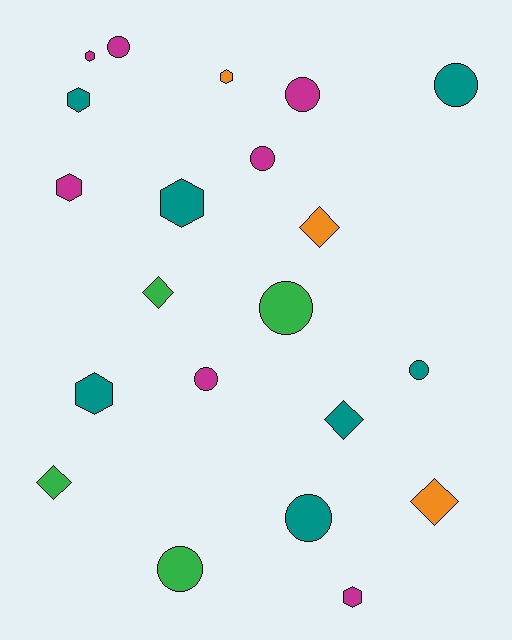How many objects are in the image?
There are 21 objects.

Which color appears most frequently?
Teal, with 7 objects.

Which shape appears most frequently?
Circle, with 9 objects.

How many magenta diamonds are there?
There are no magenta diamonds.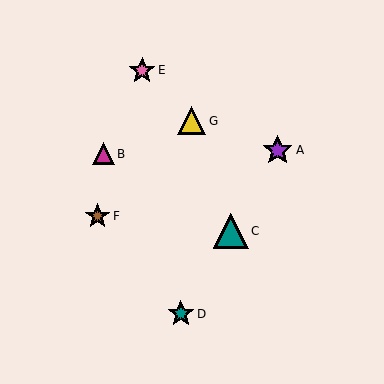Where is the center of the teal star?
The center of the teal star is at (181, 314).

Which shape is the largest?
The teal triangle (labeled C) is the largest.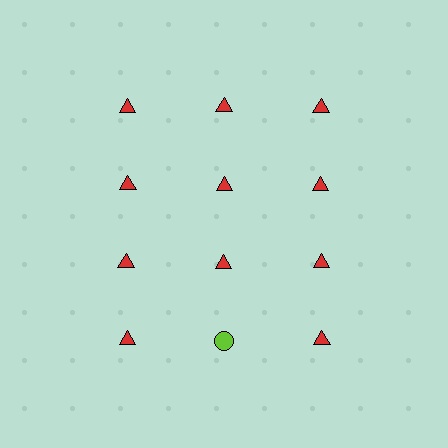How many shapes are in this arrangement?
There are 12 shapes arranged in a grid pattern.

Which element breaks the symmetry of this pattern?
The lime circle in the fourth row, second from left column breaks the symmetry. All other shapes are red triangles.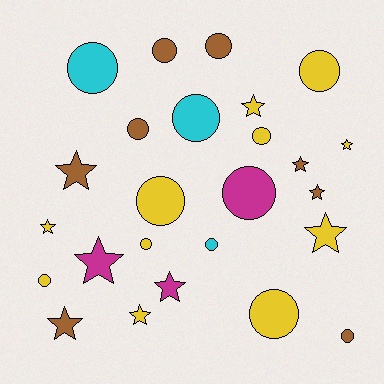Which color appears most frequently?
Yellow, with 11 objects.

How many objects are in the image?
There are 25 objects.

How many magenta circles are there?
There is 1 magenta circle.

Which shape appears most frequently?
Circle, with 14 objects.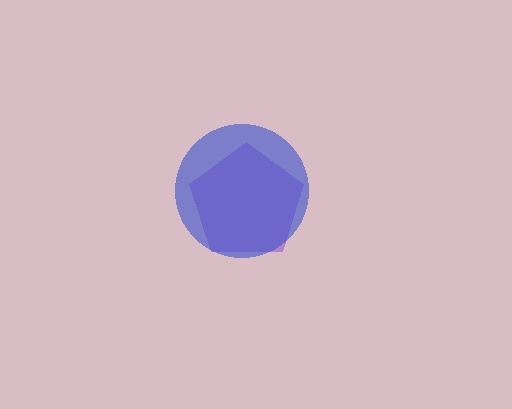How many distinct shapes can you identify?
There are 2 distinct shapes: a purple pentagon, a blue circle.